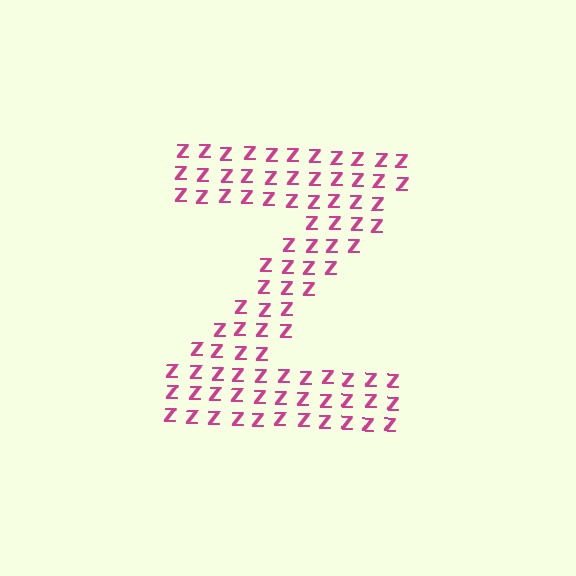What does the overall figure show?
The overall figure shows the letter Z.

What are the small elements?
The small elements are letter Z's.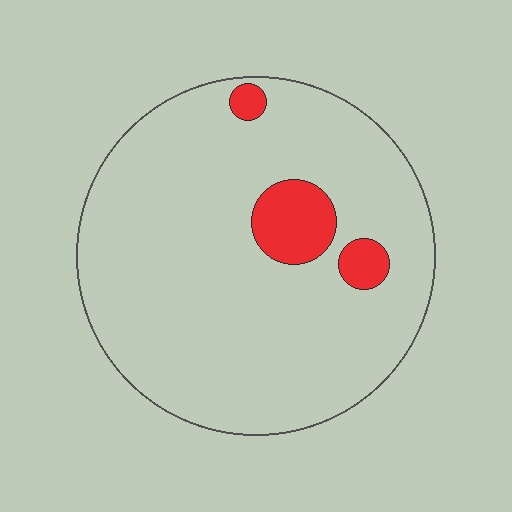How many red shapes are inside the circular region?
3.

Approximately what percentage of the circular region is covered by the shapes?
Approximately 10%.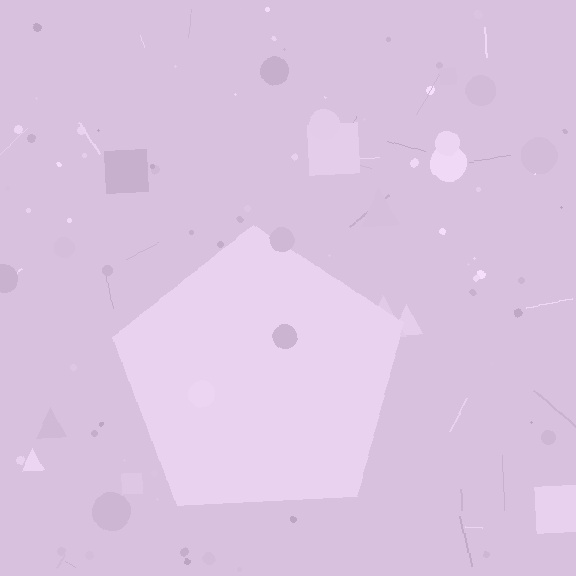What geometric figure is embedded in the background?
A pentagon is embedded in the background.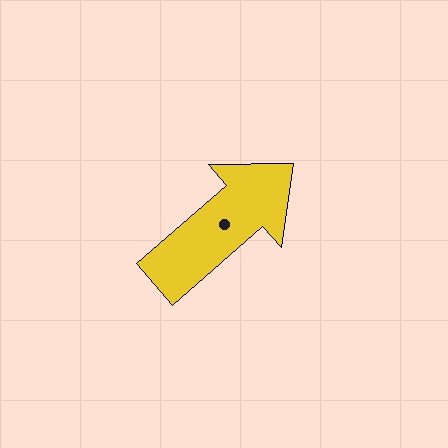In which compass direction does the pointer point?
Northeast.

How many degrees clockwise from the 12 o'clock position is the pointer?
Approximately 49 degrees.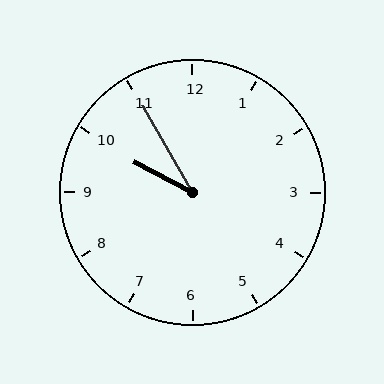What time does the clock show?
9:55.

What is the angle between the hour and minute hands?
Approximately 32 degrees.